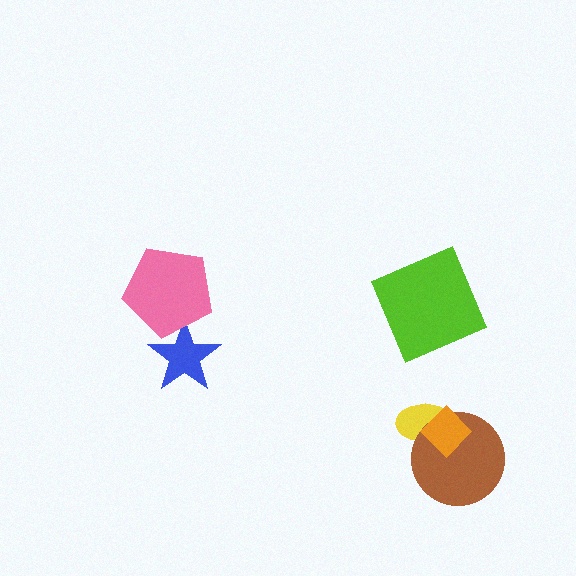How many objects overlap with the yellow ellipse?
2 objects overlap with the yellow ellipse.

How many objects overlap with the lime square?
0 objects overlap with the lime square.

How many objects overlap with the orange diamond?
2 objects overlap with the orange diamond.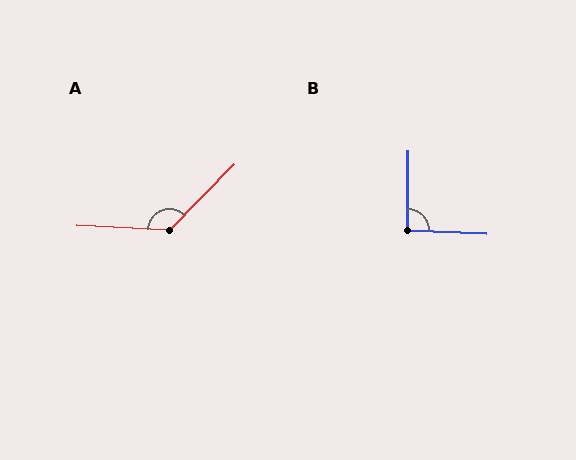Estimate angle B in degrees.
Approximately 92 degrees.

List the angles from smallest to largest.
B (92°), A (132°).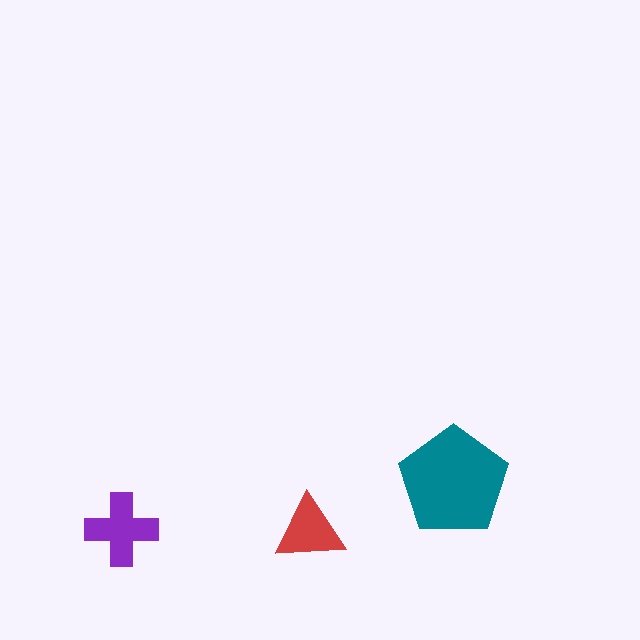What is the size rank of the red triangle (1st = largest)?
3rd.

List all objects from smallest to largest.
The red triangle, the purple cross, the teal pentagon.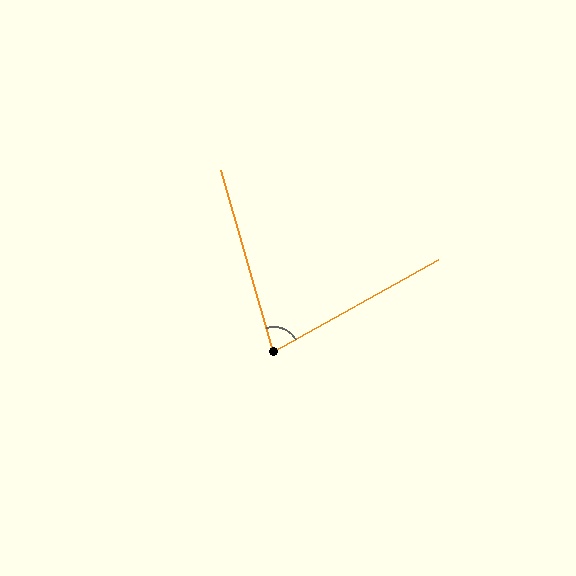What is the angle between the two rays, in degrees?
Approximately 77 degrees.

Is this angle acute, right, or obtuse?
It is acute.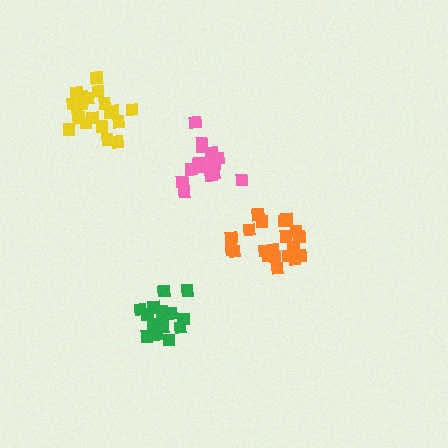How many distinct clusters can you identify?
There are 4 distinct clusters.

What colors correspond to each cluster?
The clusters are colored: orange, green, yellow, pink.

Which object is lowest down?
The green cluster is bottommost.